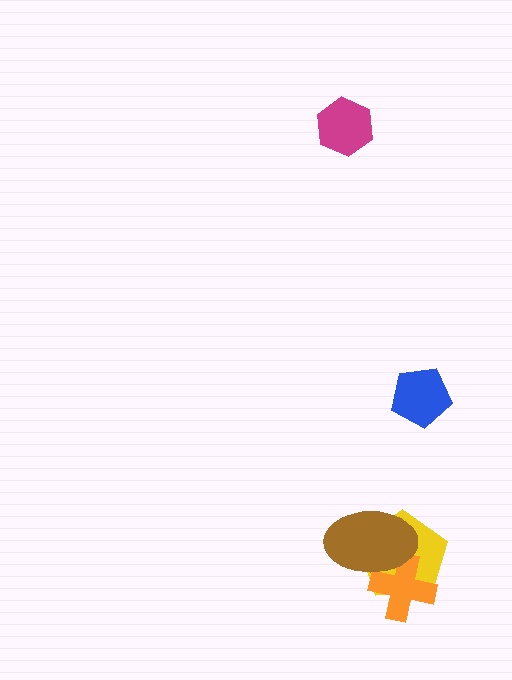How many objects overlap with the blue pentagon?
0 objects overlap with the blue pentagon.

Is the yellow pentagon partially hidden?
Yes, it is partially covered by another shape.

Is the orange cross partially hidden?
Yes, it is partially covered by another shape.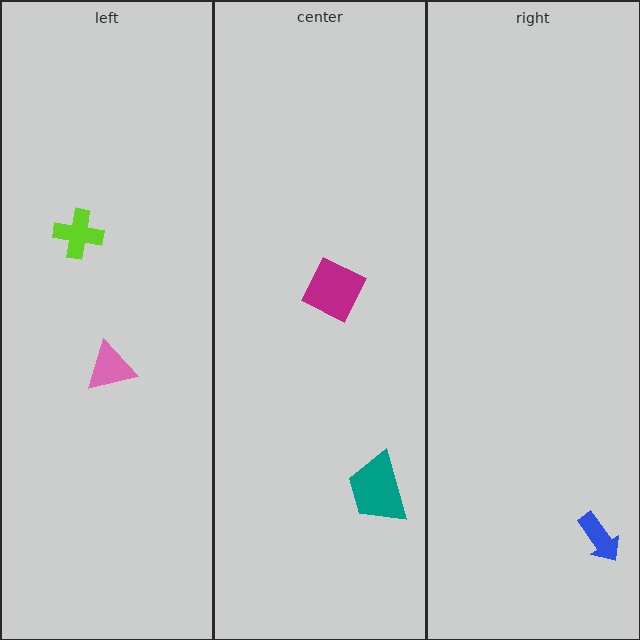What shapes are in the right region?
The blue arrow.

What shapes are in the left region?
The lime cross, the pink triangle.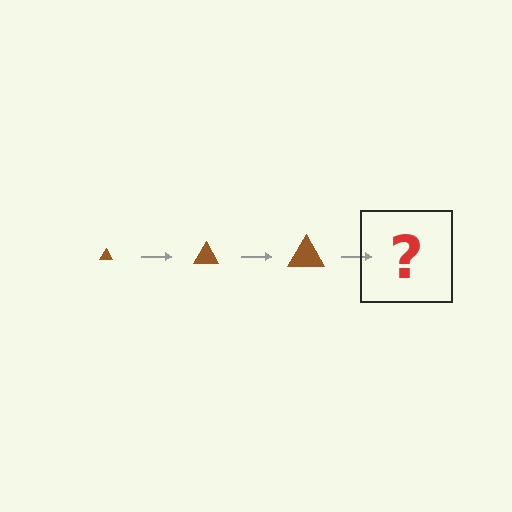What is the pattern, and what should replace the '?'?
The pattern is that the triangle gets progressively larger each step. The '?' should be a brown triangle, larger than the previous one.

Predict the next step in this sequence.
The next step is a brown triangle, larger than the previous one.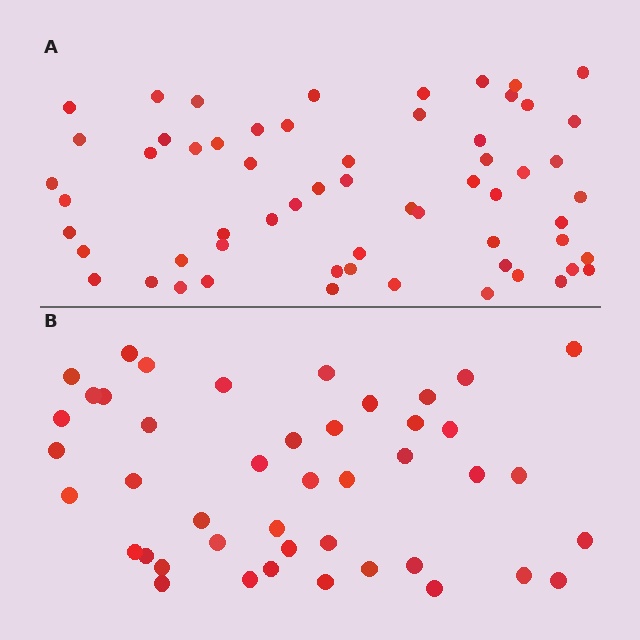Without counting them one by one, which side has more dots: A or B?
Region A (the top region) has more dots.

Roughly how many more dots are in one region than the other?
Region A has approximately 15 more dots than region B.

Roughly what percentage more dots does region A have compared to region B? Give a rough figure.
About 35% more.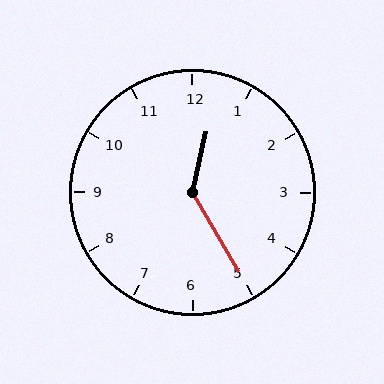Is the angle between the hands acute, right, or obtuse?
It is obtuse.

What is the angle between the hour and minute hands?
Approximately 138 degrees.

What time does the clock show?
12:25.